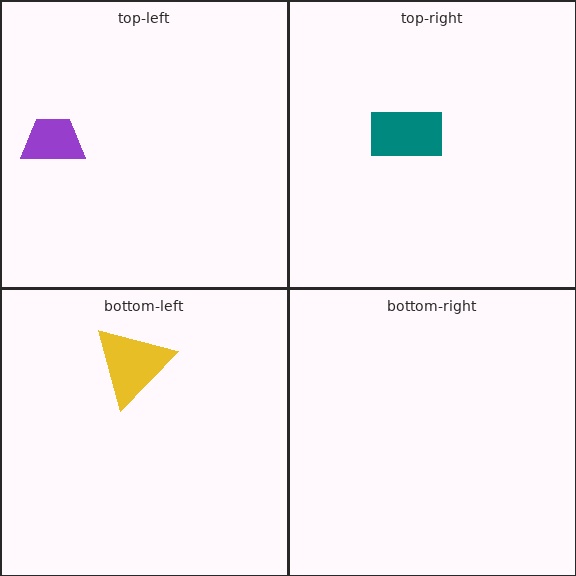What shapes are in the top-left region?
The purple trapezoid.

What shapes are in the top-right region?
The teal rectangle.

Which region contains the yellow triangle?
The bottom-left region.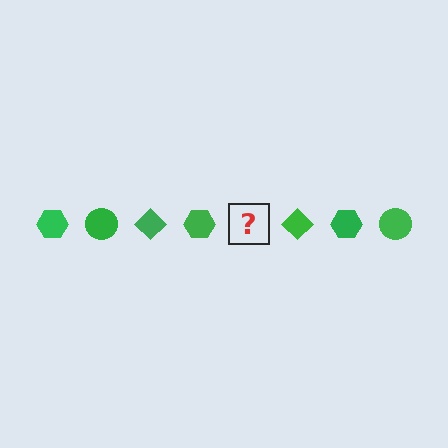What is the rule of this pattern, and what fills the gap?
The rule is that the pattern cycles through hexagon, circle, diamond shapes in green. The gap should be filled with a green circle.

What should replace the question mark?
The question mark should be replaced with a green circle.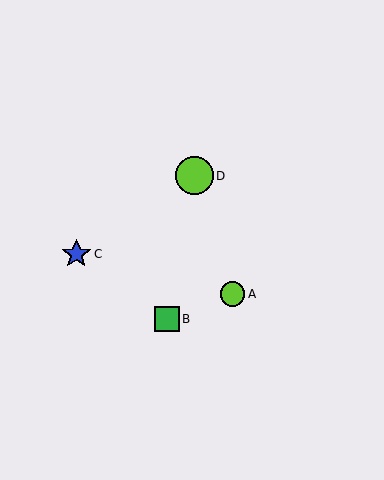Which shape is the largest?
The lime circle (labeled D) is the largest.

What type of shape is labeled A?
Shape A is a lime circle.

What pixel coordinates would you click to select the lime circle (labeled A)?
Click at (233, 294) to select the lime circle A.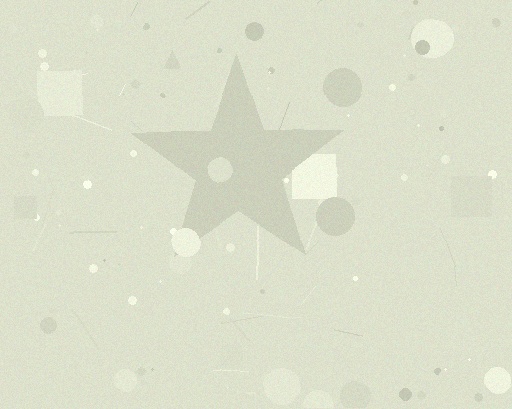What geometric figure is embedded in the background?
A star is embedded in the background.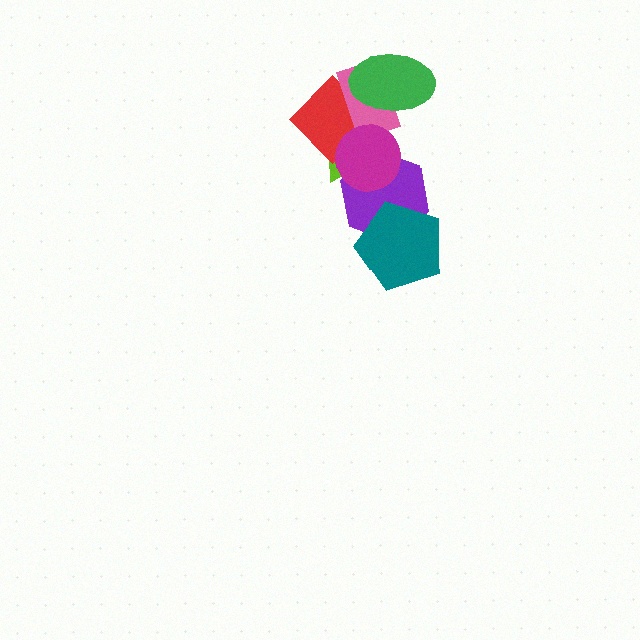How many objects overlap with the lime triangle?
3 objects overlap with the lime triangle.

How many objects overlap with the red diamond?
4 objects overlap with the red diamond.